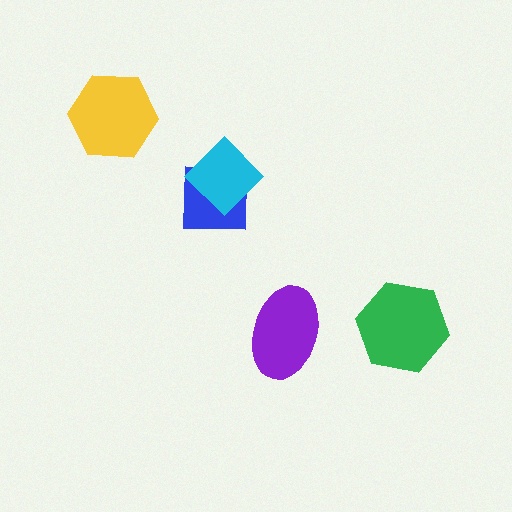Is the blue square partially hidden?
Yes, it is partially covered by another shape.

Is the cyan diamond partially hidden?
No, no other shape covers it.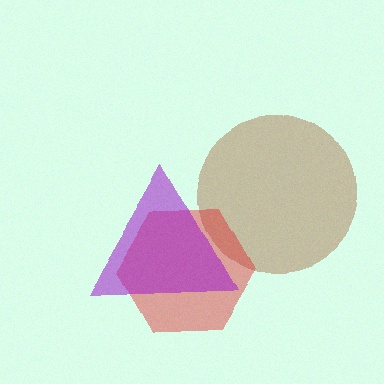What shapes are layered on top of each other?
The layered shapes are: a brown circle, a red hexagon, a purple triangle.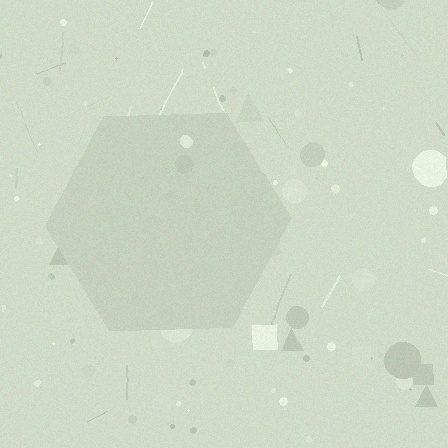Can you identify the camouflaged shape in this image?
The camouflaged shape is a hexagon.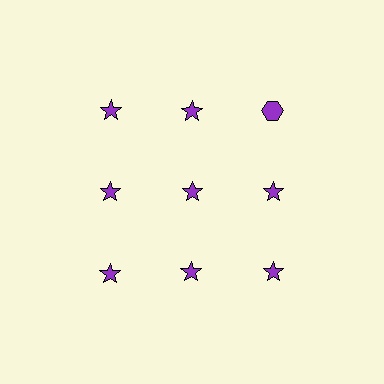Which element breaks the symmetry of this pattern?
The purple hexagon in the top row, center column breaks the symmetry. All other shapes are purple stars.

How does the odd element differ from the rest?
It has a different shape: hexagon instead of star.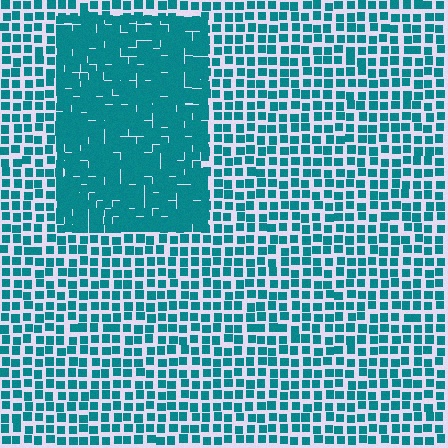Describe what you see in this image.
The image contains small teal elements arranged at two different densities. A rectangle-shaped region is visible where the elements are more densely packed than the surrounding area.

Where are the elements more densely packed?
The elements are more densely packed inside the rectangle boundary.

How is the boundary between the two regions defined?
The boundary is defined by a change in element density (approximately 1.9x ratio). All elements are the same color, size, and shape.